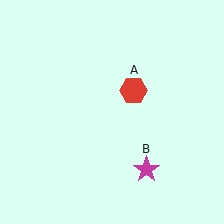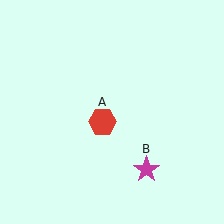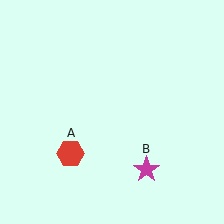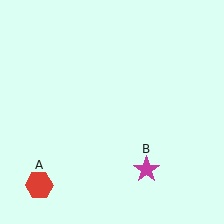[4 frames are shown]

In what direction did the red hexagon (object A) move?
The red hexagon (object A) moved down and to the left.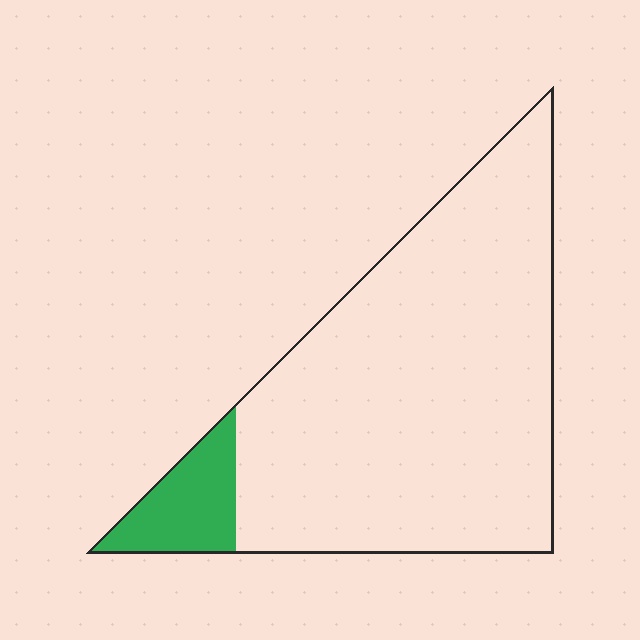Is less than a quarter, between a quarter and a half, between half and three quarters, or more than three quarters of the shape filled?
Less than a quarter.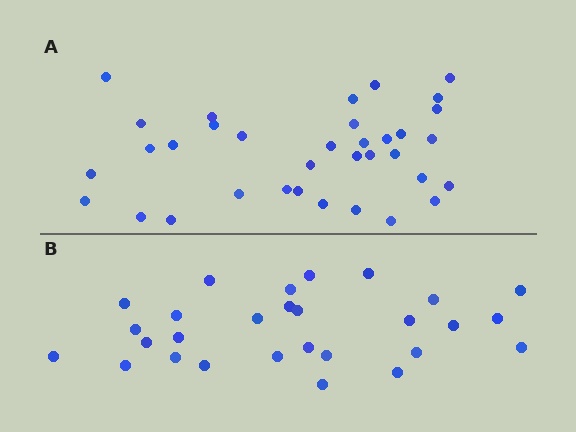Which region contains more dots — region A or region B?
Region A (the top region) has more dots.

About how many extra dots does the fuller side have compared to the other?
Region A has roughly 8 or so more dots than region B.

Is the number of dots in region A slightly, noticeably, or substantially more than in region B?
Region A has noticeably more, but not dramatically so. The ratio is roughly 1.2 to 1.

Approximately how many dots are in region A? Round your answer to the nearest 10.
About 40 dots. (The exact count is 35, which rounds to 40.)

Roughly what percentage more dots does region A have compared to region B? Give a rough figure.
About 25% more.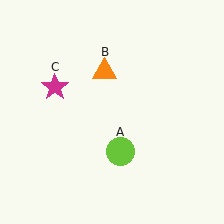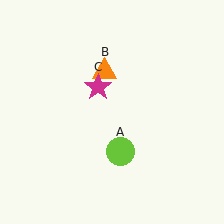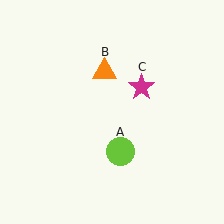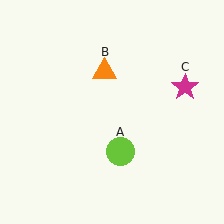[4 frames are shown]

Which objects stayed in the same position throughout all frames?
Lime circle (object A) and orange triangle (object B) remained stationary.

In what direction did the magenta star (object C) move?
The magenta star (object C) moved right.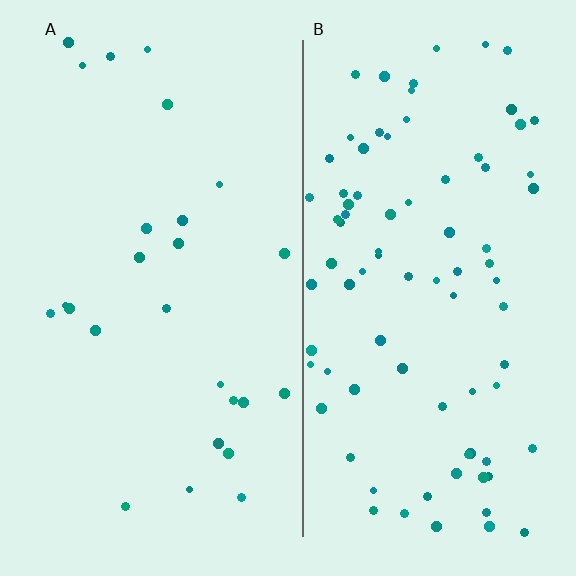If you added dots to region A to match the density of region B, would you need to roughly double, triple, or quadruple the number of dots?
Approximately triple.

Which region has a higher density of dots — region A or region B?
B (the right).